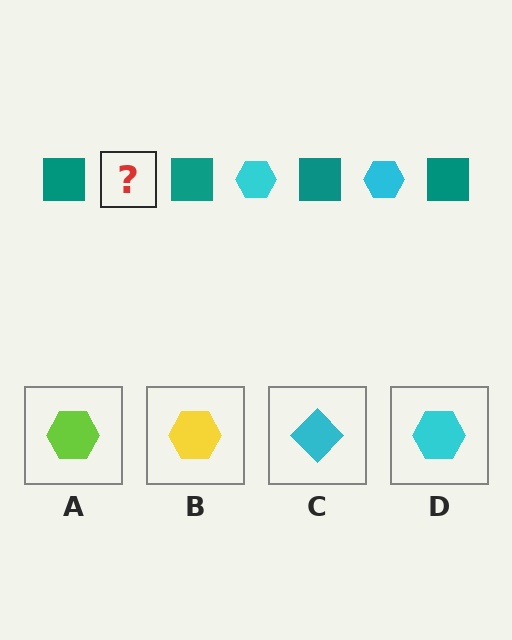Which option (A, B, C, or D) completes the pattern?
D.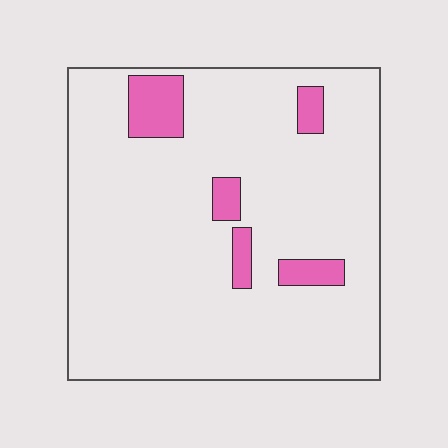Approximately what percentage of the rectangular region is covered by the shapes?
Approximately 10%.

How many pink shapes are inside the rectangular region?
5.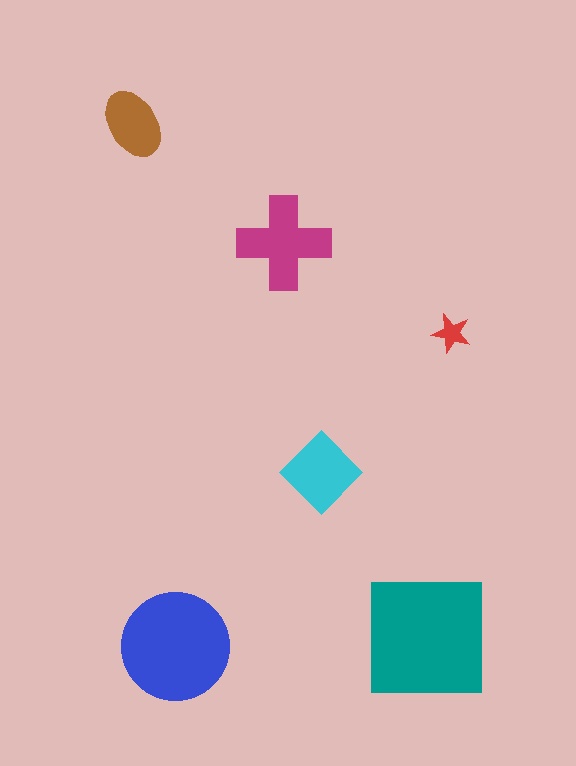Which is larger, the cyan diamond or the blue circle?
The blue circle.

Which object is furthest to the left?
The brown ellipse is leftmost.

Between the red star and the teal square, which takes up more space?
The teal square.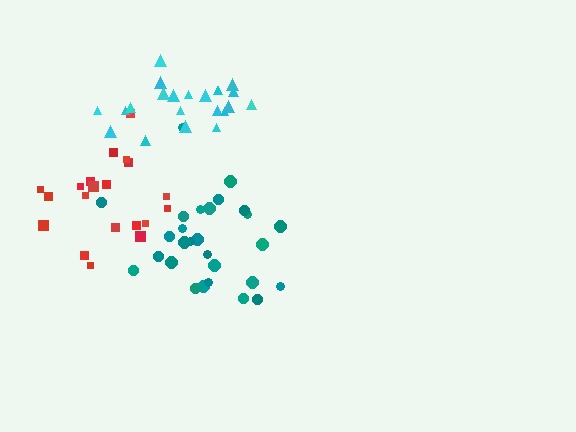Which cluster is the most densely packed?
Cyan.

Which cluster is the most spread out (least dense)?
Red.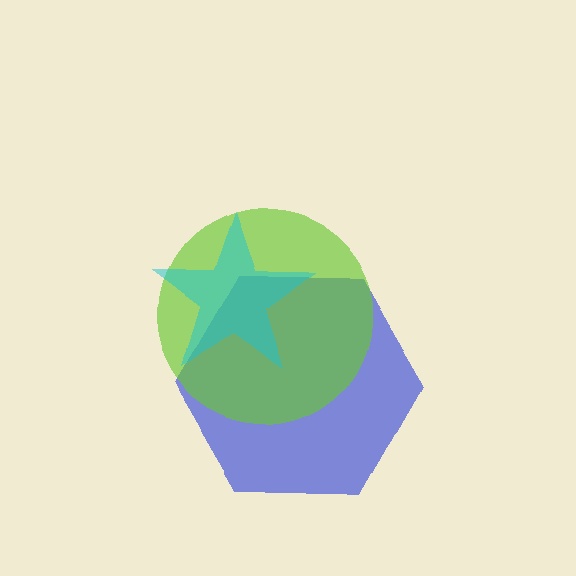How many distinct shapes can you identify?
There are 3 distinct shapes: a blue hexagon, a lime circle, a cyan star.